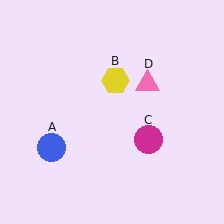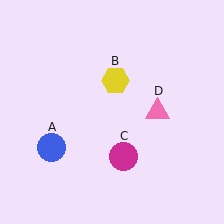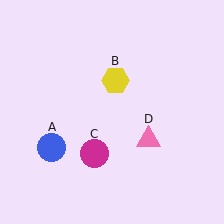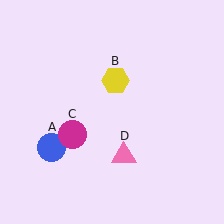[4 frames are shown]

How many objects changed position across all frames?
2 objects changed position: magenta circle (object C), pink triangle (object D).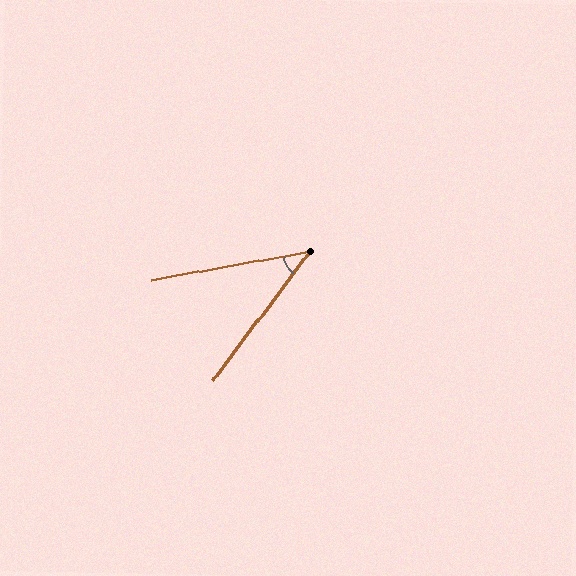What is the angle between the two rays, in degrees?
Approximately 42 degrees.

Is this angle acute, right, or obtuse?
It is acute.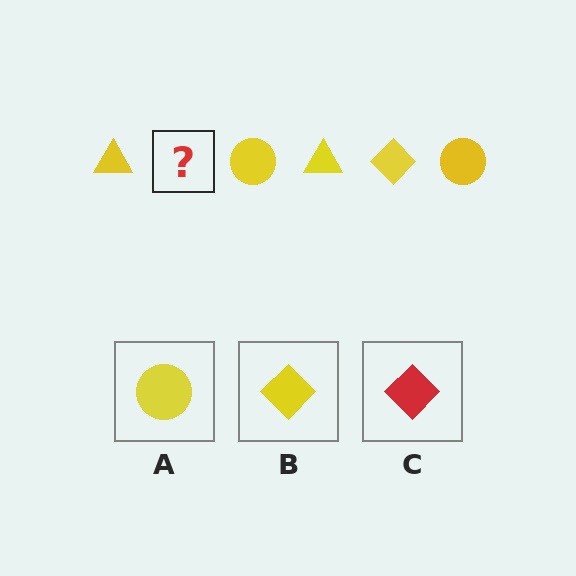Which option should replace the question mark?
Option B.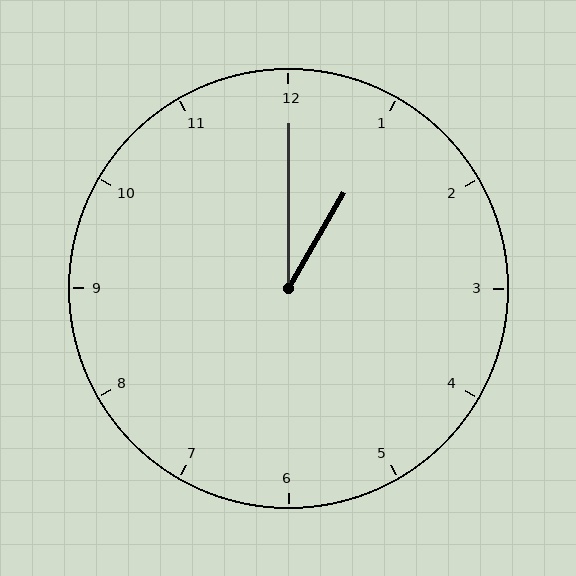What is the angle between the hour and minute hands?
Approximately 30 degrees.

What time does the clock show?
1:00.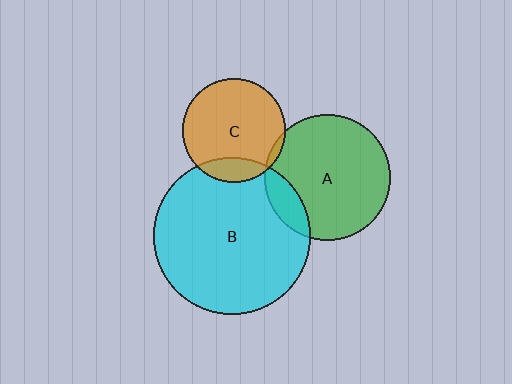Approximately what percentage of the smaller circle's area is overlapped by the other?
Approximately 15%.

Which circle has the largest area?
Circle B (cyan).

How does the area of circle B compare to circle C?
Approximately 2.3 times.